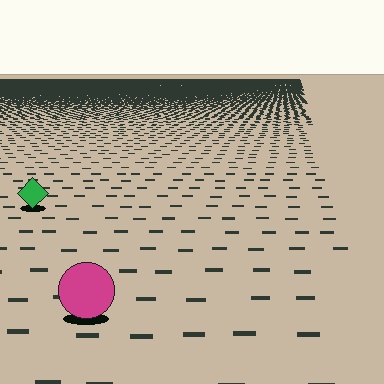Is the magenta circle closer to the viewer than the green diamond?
Yes. The magenta circle is closer — you can tell from the texture gradient: the ground texture is coarser near it.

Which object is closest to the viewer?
The magenta circle is closest. The texture marks near it are larger and more spread out.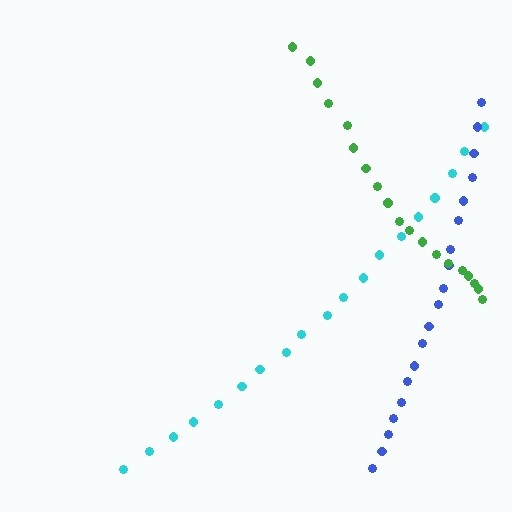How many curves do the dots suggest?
There are 3 distinct paths.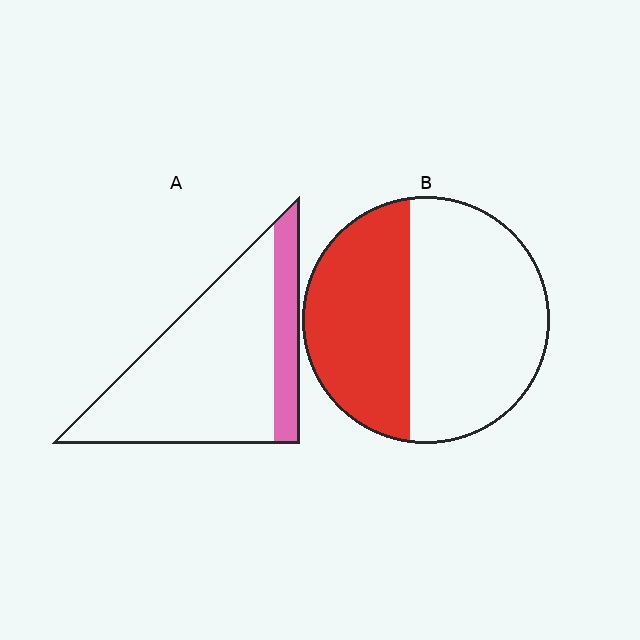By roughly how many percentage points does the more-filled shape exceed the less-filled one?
By roughly 20 percentage points (B over A).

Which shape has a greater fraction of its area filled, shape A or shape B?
Shape B.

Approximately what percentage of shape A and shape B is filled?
A is approximately 20% and B is approximately 40%.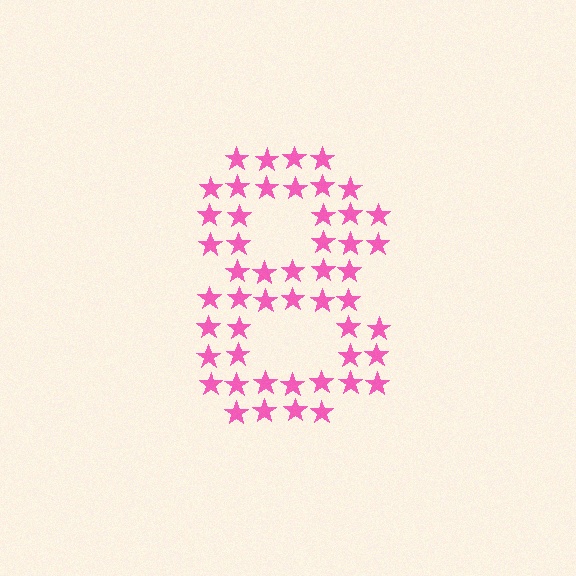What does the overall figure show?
The overall figure shows the digit 8.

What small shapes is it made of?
It is made of small stars.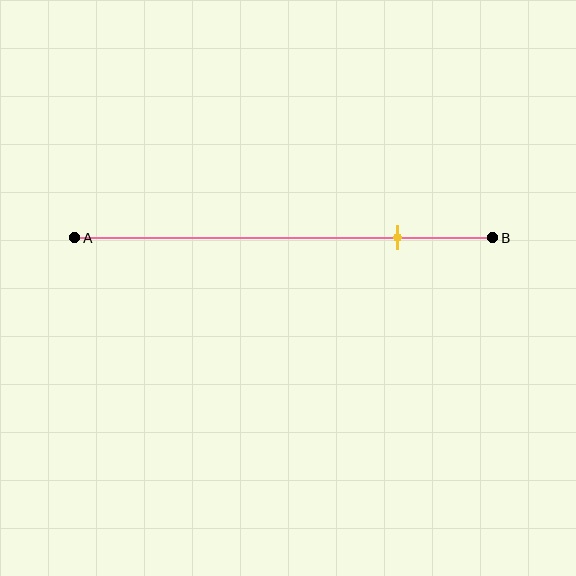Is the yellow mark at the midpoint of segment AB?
No, the mark is at about 75% from A, not at the 50% midpoint.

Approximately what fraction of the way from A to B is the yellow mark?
The yellow mark is approximately 75% of the way from A to B.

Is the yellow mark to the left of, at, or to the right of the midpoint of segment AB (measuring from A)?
The yellow mark is to the right of the midpoint of segment AB.